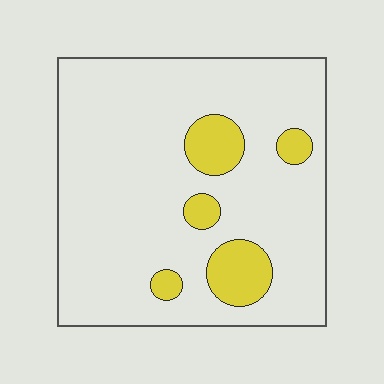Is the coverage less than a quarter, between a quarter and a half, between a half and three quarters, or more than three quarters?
Less than a quarter.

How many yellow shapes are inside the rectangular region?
5.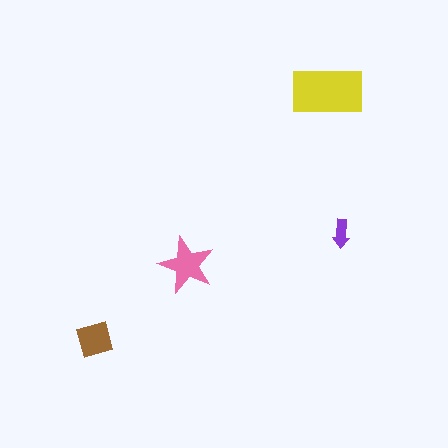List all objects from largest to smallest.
The yellow rectangle, the pink star, the brown square, the purple arrow.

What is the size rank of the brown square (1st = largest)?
3rd.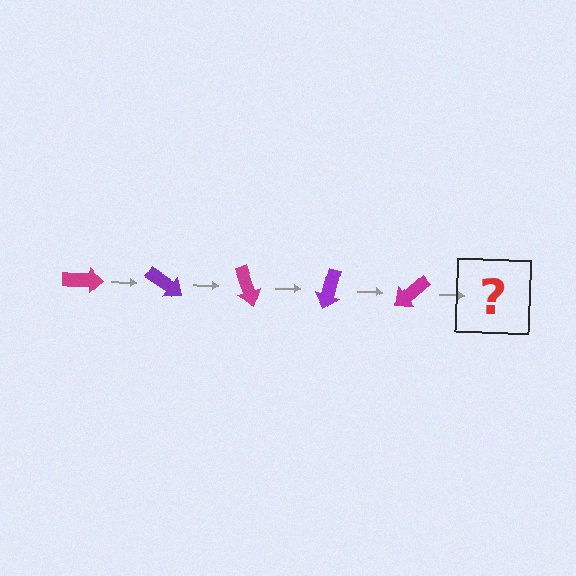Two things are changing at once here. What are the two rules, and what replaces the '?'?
The two rules are that it rotates 35 degrees each step and the color cycles through magenta and purple. The '?' should be a purple arrow, rotated 175 degrees from the start.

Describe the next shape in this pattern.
It should be a purple arrow, rotated 175 degrees from the start.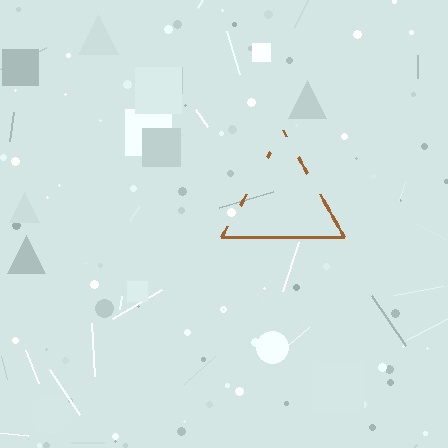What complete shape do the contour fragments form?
The contour fragments form a triangle.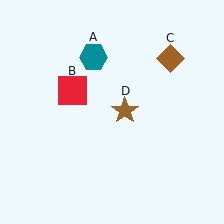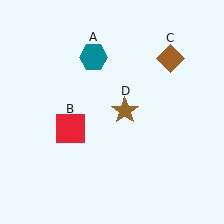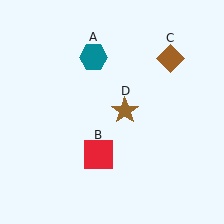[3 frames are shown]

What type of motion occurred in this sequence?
The red square (object B) rotated counterclockwise around the center of the scene.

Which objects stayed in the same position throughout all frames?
Teal hexagon (object A) and brown diamond (object C) and brown star (object D) remained stationary.